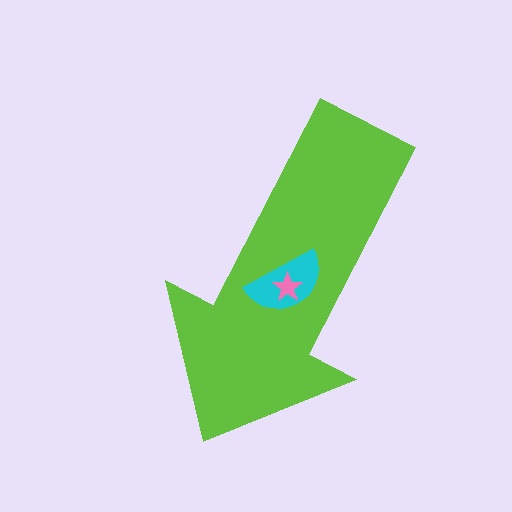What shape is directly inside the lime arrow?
The cyan semicircle.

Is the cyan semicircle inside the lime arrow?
Yes.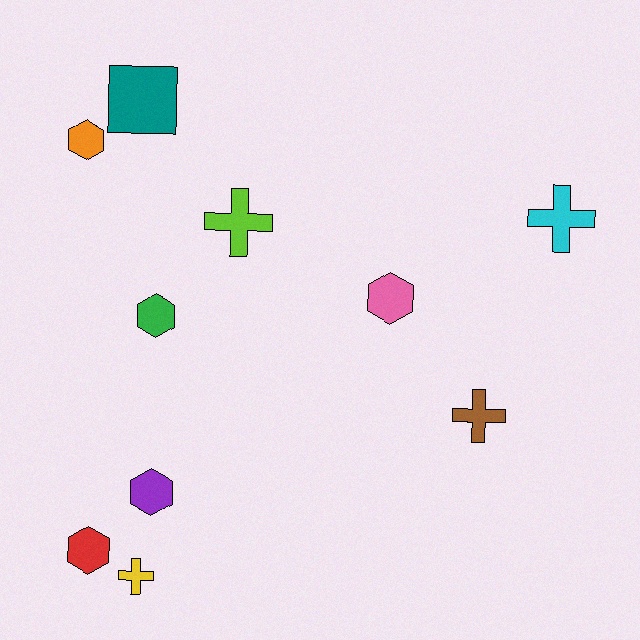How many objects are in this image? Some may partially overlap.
There are 10 objects.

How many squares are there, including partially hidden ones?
There is 1 square.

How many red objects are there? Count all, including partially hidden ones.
There is 1 red object.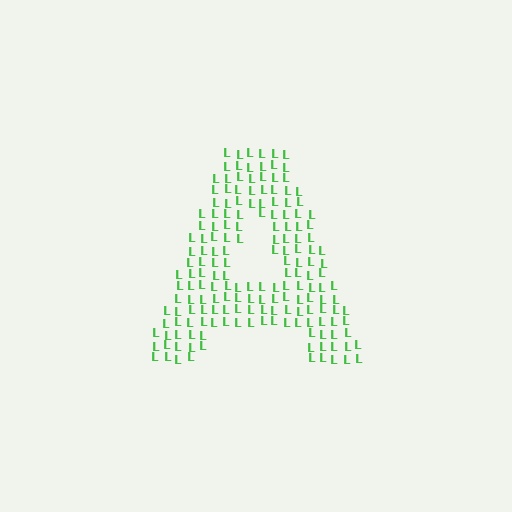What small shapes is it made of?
It is made of small letter L's.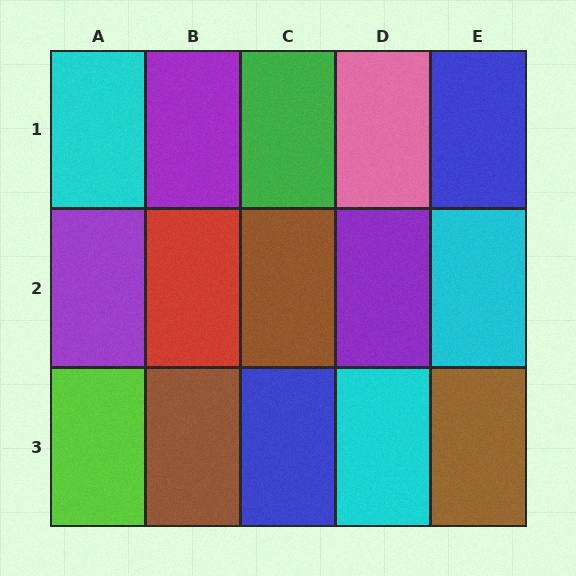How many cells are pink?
1 cell is pink.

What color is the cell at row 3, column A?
Lime.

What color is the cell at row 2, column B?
Red.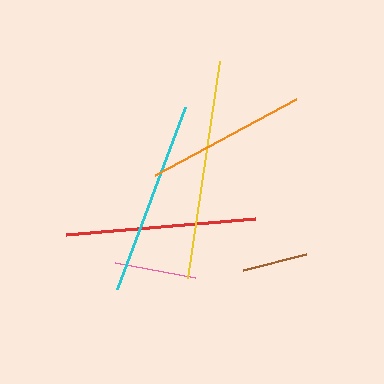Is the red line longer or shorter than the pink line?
The red line is longer than the pink line.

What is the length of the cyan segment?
The cyan segment is approximately 194 pixels long.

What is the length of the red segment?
The red segment is approximately 190 pixels long.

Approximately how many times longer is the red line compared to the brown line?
The red line is approximately 2.9 times the length of the brown line.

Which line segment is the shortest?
The brown line is the shortest at approximately 65 pixels.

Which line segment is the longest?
The yellow line is the longest at approximately 220 pixels.